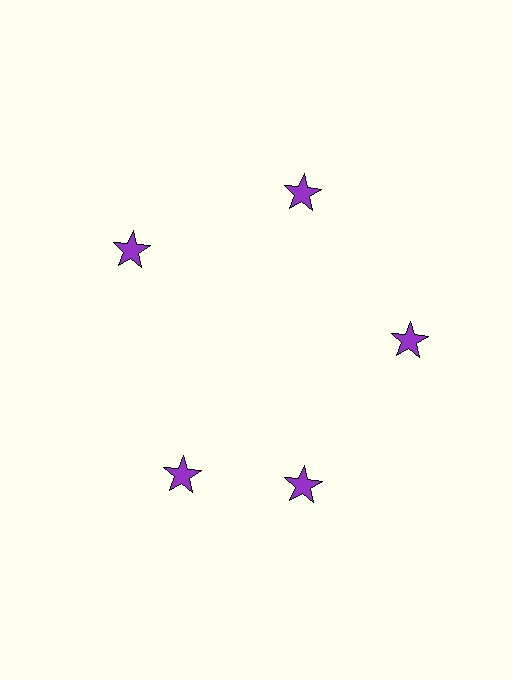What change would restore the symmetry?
The symmetry would be restored by rotating it back into even spacing with its neighbors so that all 5 stars sit at equal angles and equal distance from the center.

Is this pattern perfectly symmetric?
No. The 5 purple stars are arranged in a ring, but one element near the 8 o'clock position is rotated out of alignment along the ring, breaking the 5-fold rotational symmetry.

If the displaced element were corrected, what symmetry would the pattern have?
It would have 5-fold rotational symmetry — the pattern would map onto itself every 72 degrees.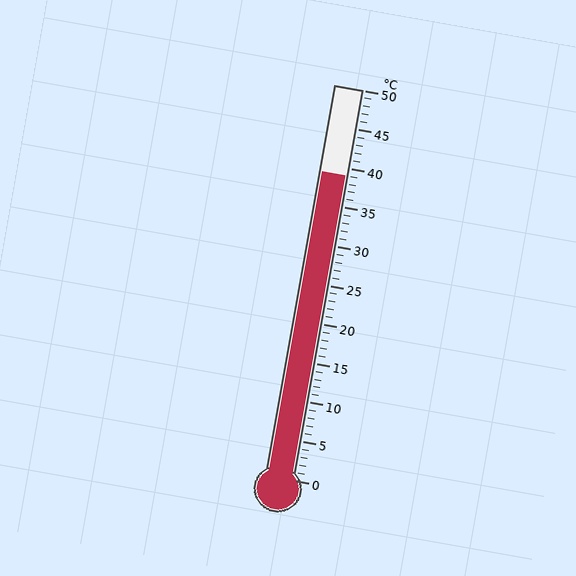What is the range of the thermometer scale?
The thermometer scale ranges from 0°C to 50°C.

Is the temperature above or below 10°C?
The temperature is above 10°C.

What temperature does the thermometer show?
The thermometer shows approximately 39°C.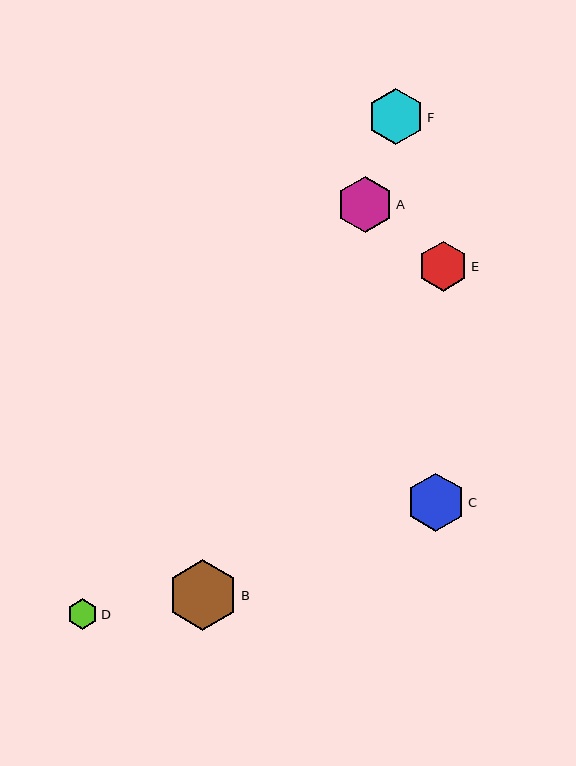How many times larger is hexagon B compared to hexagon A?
Hexagon B is approximately 1.3 times the size of hexagon A.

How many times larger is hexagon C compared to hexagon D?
Hexagon C is approximately 1.9 times the size of hexagon D.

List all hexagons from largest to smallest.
From largest to smallest: B, C, A, F, E, D.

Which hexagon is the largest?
Hexagon B is the largest with a size of approximately 71 pixels.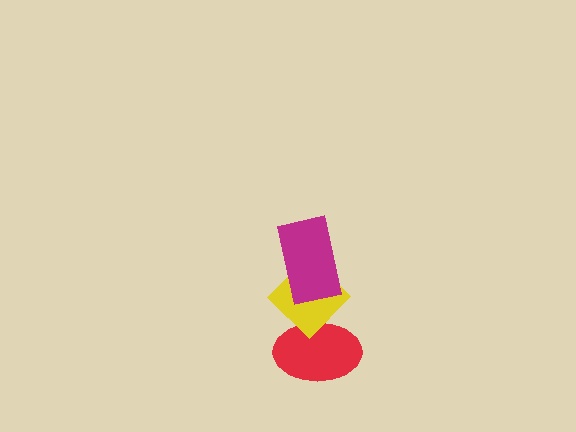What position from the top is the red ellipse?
The red ellipse is 3rd from the top.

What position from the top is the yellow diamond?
The yellow diamond is 2nd from the top.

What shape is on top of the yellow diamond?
The magenta rectangle is on top of the yellow diamond.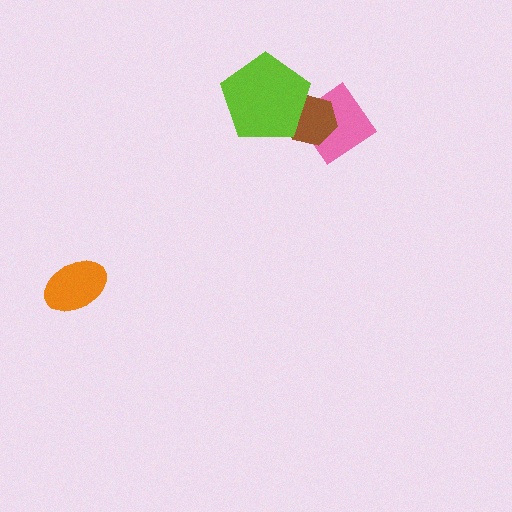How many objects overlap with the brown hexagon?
2 objects overlap with the brown hexagon.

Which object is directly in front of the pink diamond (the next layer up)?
The brown hexagon is directly in front of the pink diamond.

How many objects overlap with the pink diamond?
2 objects overlap with the pink diamond.